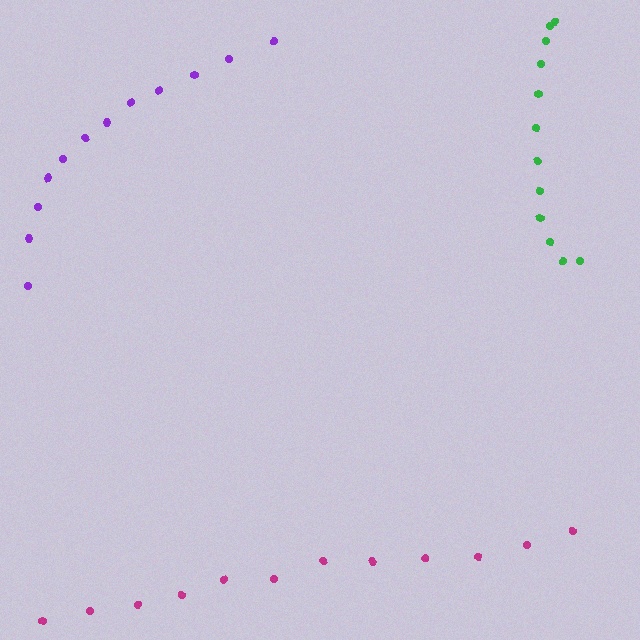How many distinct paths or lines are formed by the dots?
There are 3 distinct paths.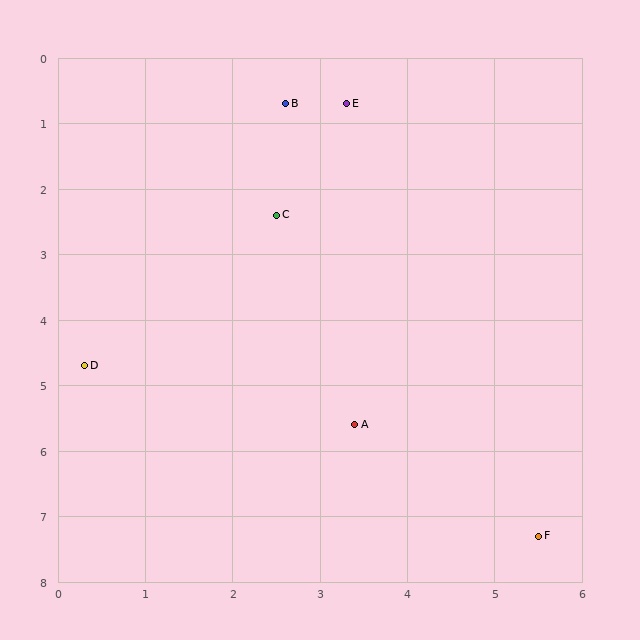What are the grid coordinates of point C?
Point C is at approximately (2.5, 2.4).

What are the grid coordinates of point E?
Point E is at approximately (3.3, 0.7).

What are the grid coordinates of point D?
Point D is at approximately (0.3, 4.7).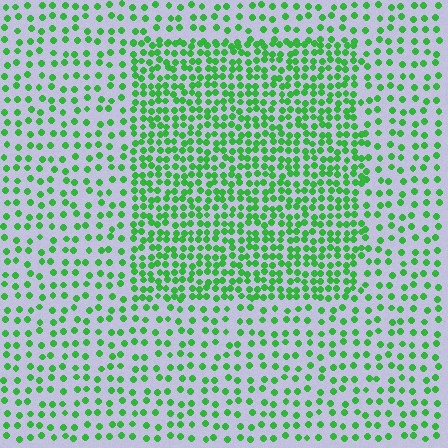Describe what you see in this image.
The image contains small green elements arranged at two different densities. A rectangle-shaped region is visible where the elements are more densely packed than the surrounding area.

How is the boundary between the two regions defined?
The boundary is defined by a change in element density (approximately 2.0x ratio). All elements are the same color, size, and shape.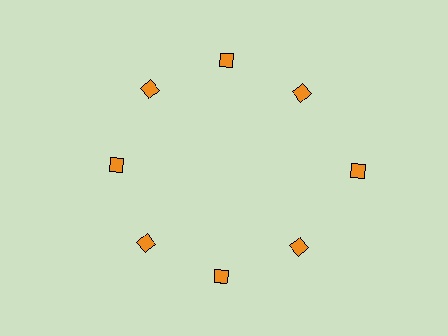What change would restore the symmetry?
The symmetry would be restored by moving it inward, back onto the ring so that all 8 diamonds sit at equal angles and equal distance from the center.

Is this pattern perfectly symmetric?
No. The 8 orange diamonds are arranged in a ring, but one element near the 3 o'clock position is pushed outward from the center, breaking the 8-fold rotational symmetry.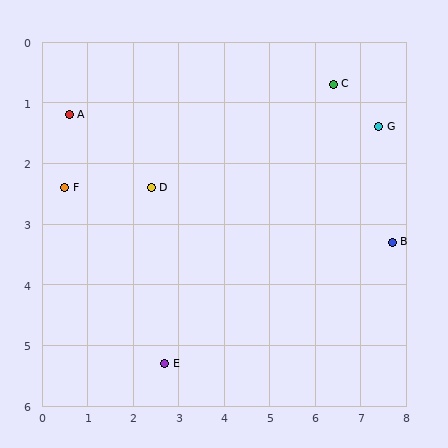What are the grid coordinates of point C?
Point C is at approximately (6.4, 0.7).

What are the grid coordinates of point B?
Point B is at approximately (7.7, 3.3).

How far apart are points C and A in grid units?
Points C and A are about 5.8 grid units apart.